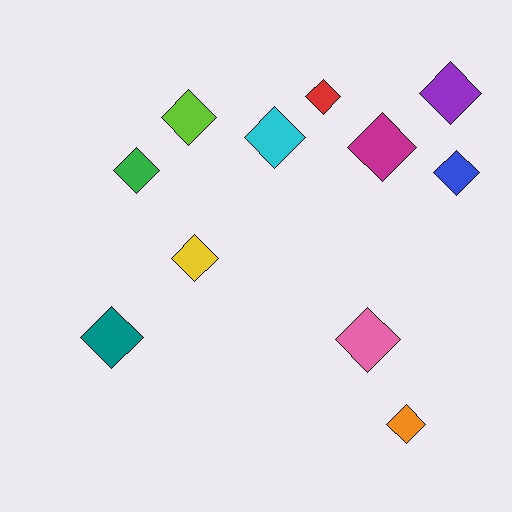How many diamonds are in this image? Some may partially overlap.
There are 11 diamonds.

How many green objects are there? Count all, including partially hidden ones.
There is 1 green object.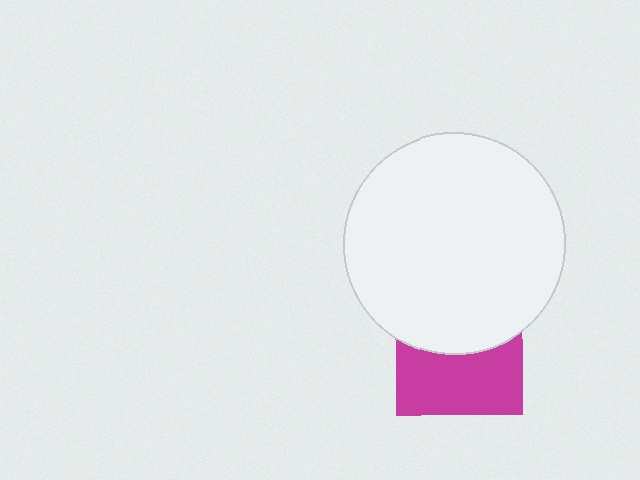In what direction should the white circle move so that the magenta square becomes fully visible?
The white circle should move up. That is the shortest direction to clear the overlap and leave the magenta square fully visible.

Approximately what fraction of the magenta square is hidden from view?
Roughly 49% of the magenta square is hidden behind the white circle.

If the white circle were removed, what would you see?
You would see the complete magenta square.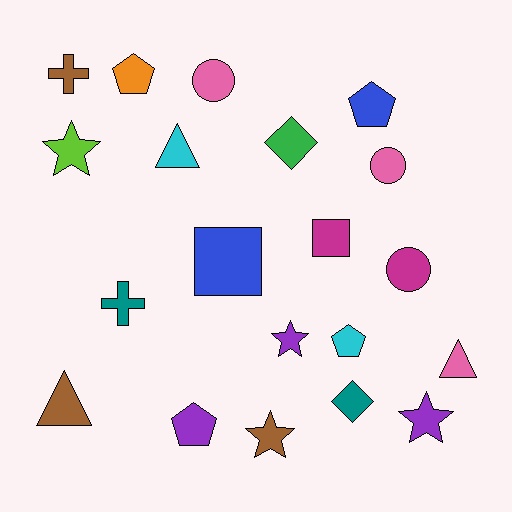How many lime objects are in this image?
There is 1 lime object.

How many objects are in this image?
There are 20 objects.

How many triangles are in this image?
There are 3 triangles.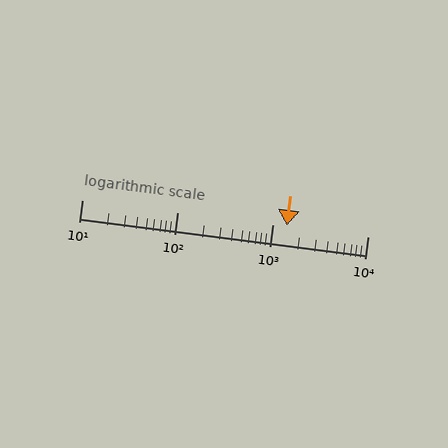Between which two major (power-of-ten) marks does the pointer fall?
The pointer is between 1000 and 10000.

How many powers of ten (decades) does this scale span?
The scale spans 3 decades, from 10 to 10000.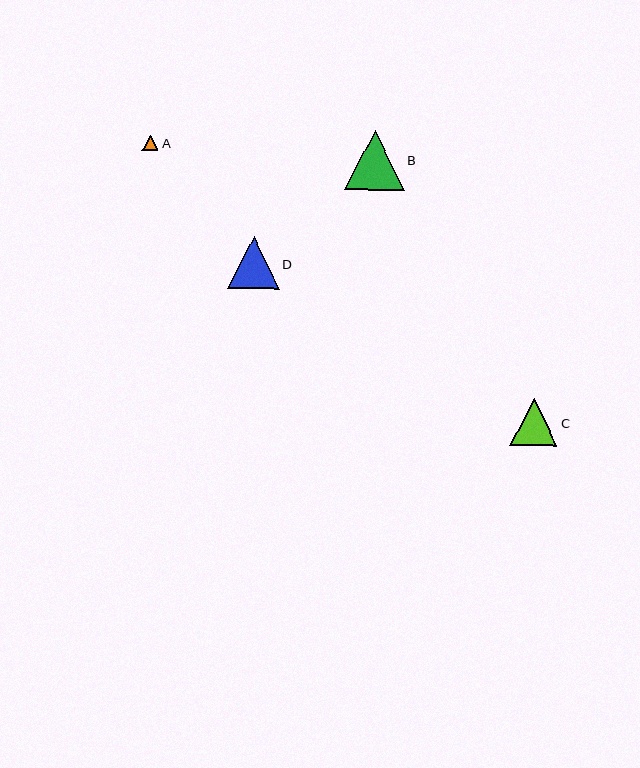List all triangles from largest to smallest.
From largest to smallest: B, D, C, A.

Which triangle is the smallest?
Triangle A is the smallest with a size of approximately 16 pixels.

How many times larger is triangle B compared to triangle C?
Triangle B is approximately 1.3 times the size of triangle C.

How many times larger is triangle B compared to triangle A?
Triangle B is approximately 3.8 times the size of triangle A.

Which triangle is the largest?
Triangle B is the largest with a size of approximately 60 pixels.